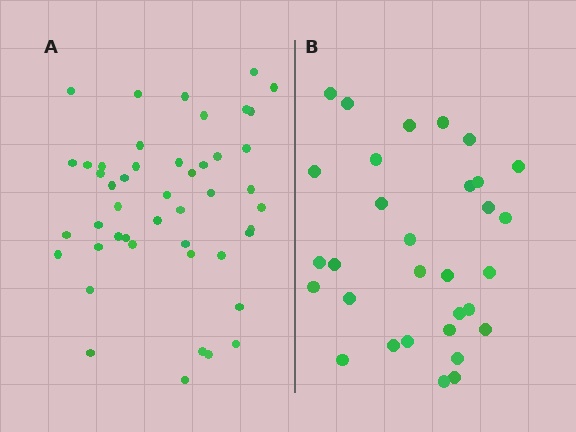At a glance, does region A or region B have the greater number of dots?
Region A (the left region) has more dots.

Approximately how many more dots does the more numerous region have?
Region A has approximately 15 more dots than region B.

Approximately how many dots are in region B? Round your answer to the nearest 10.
About 30 dots. (The exact count is 31, which rounds to 30.)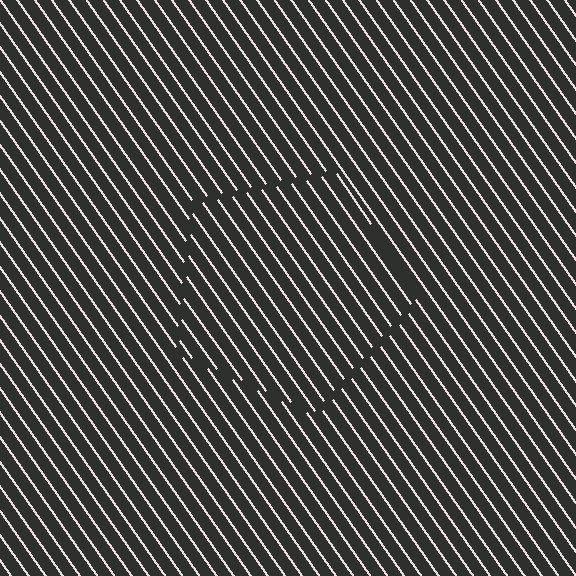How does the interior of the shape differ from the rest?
The interior of the shape contains the same grating, shifted by half a period — the contour is defined by the phase discontinuity where line-ends from the inner and outer gratings abut.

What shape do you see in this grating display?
An illusory pentagon. The interior of the shape contains the same grating, shifted by half a period — the contour is defined by the phase discontinuity where line-ends from the inner and outer gratings abut.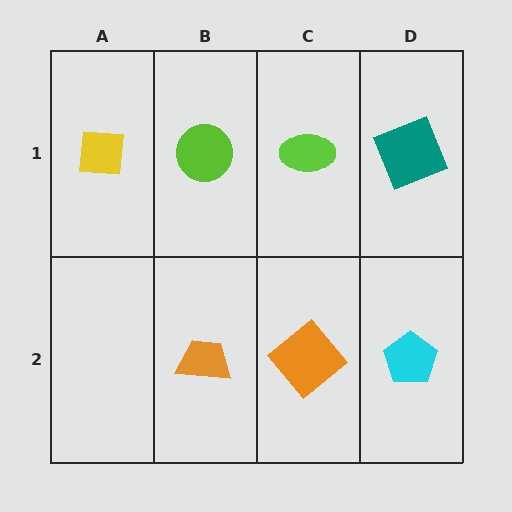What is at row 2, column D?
A cyan pentagon.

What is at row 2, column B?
An orange trapezoid.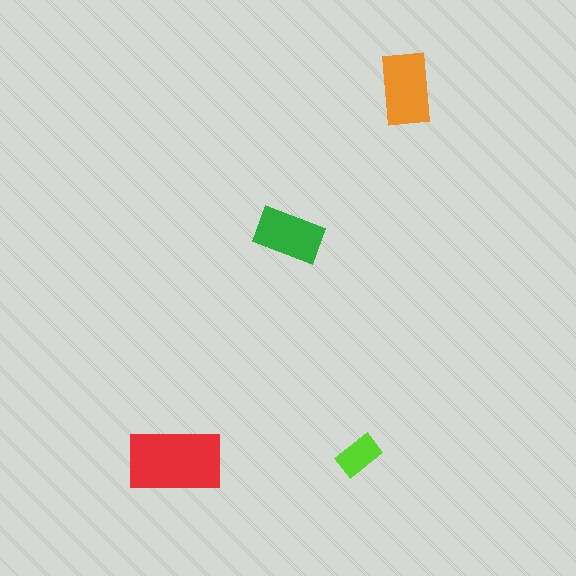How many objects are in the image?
There are 4 objects in the image.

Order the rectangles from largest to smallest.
the red one, the orange one, the green one, the lime one.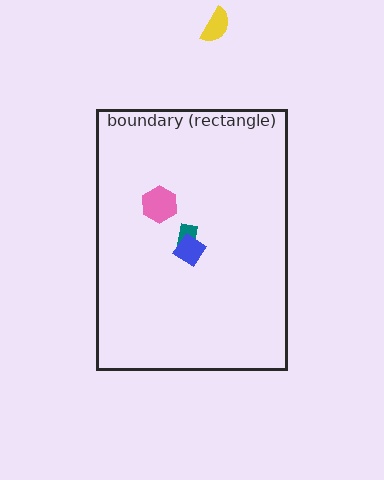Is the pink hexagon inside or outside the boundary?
Inside.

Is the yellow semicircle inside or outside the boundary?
Outside.